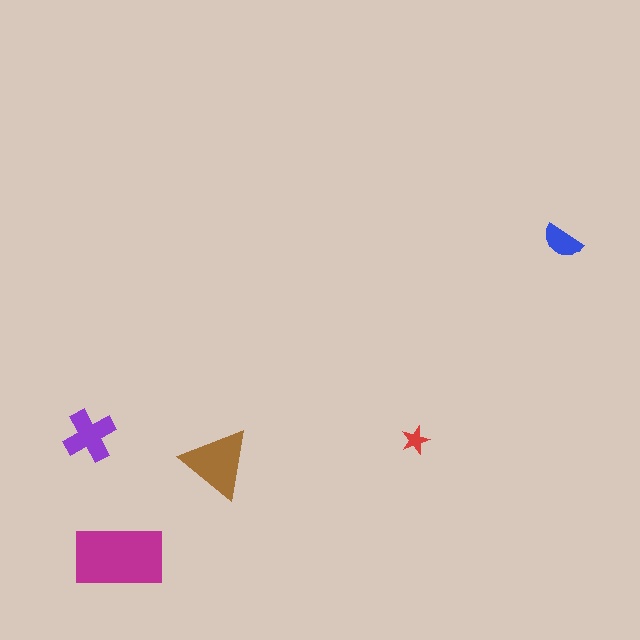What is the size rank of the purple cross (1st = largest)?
3rd.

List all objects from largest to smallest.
The magenta rectangle, the brown triangle, the purple cross, the blue semicircle, the red star.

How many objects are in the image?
There are 5 objects in the image.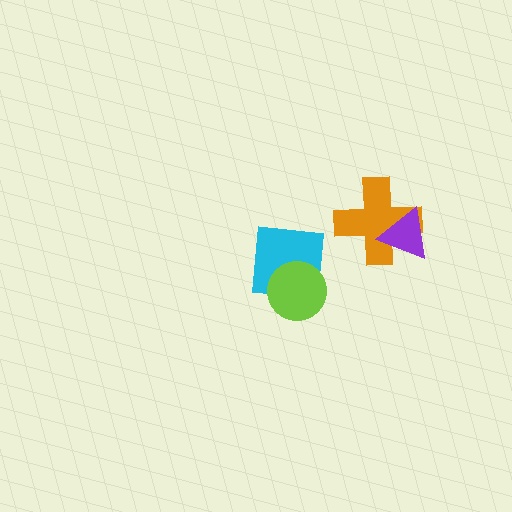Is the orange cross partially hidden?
Yes, it is partially covered by another shape.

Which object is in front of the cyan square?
The lime circle is in front of the cyan square.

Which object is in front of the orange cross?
The purple triangle is in front of the orange cross.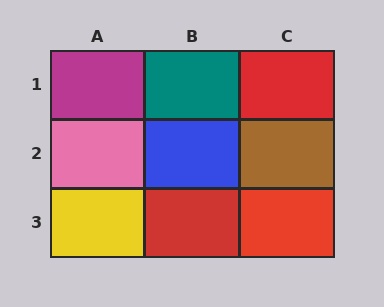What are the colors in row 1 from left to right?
Magenta, teal, red.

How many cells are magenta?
1 cell is magenta.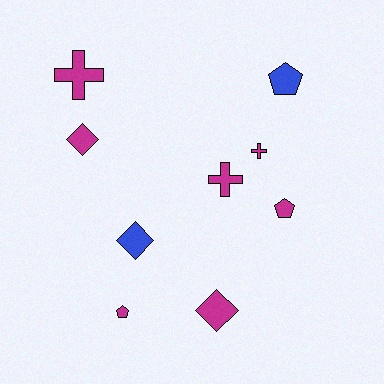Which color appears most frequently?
Magenta, with 7 objects.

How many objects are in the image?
There are 9 objects.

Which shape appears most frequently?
Cross, with 3 objects.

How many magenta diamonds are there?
There are 2 magenta diamonds.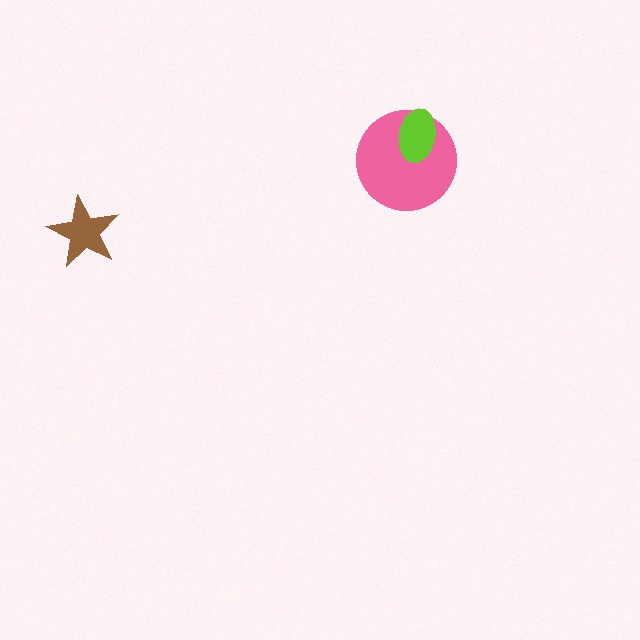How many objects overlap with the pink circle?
1 object overlaps with the pink circle.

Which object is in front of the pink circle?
The lime ellipse is in front of the pink circle.